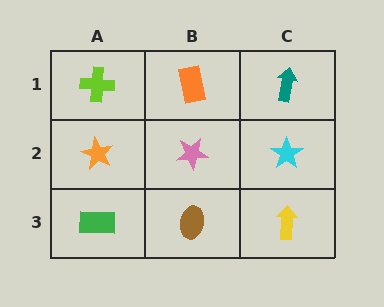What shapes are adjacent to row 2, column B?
An orange rectangle (row 1, column B), a brown ellipse (row 3, column B), an orange star (row 2, column A), a cyan star (row 2, column C).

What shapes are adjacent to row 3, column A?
An orange star (row 2, column A), a brown ellipse (row 3, column B).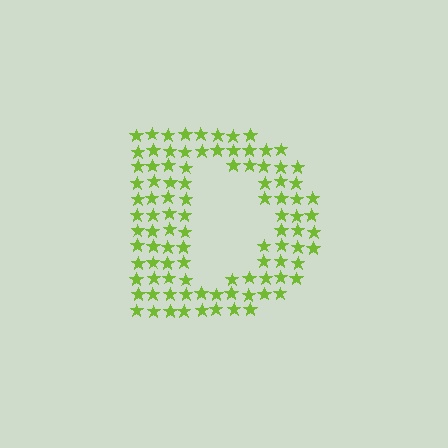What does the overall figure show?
The overall figure shows the letter D.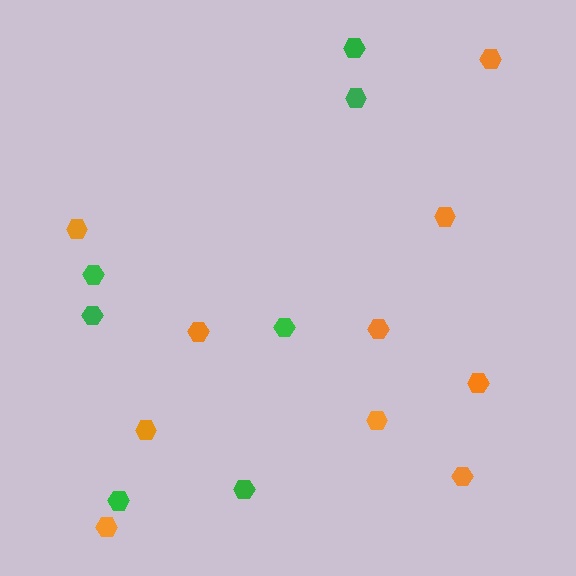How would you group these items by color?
There are 2 groups: one group of green hexagons (7) and one group of orange hexagons (10).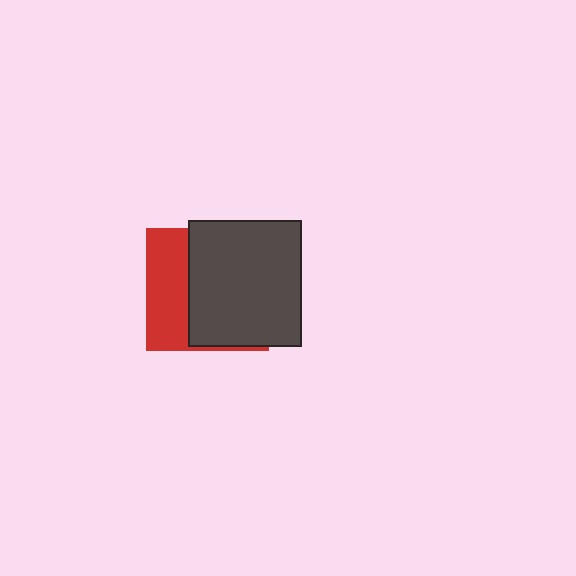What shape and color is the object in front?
The object in front is a dark gray rectangle.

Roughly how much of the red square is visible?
A small part of it is visible (roughly 36%).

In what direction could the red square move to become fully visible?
The red square could move left. That would shift it out from behind the dark gray rectangle entirely.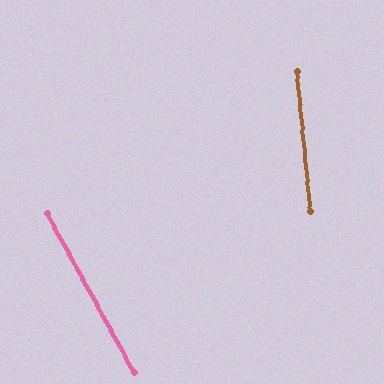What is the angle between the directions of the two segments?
Approximately 23 degrees.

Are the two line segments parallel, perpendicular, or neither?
Neither parallel nor perpendicular — they differ by about 23°.